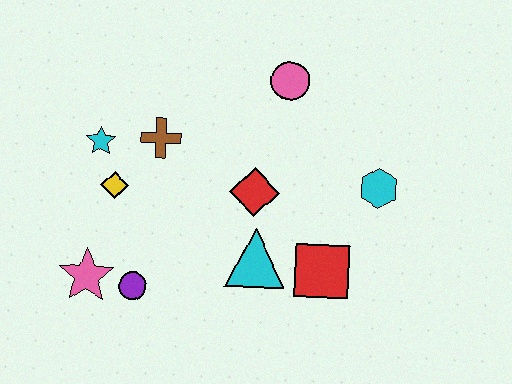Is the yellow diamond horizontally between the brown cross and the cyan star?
Yes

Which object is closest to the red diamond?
The cyan triangle is closest to the red diamond.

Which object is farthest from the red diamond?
The pink star is farthest from the red diamond.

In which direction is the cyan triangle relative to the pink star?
The cyan triangle is to the right of the pink star.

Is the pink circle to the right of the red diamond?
Yes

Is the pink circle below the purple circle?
No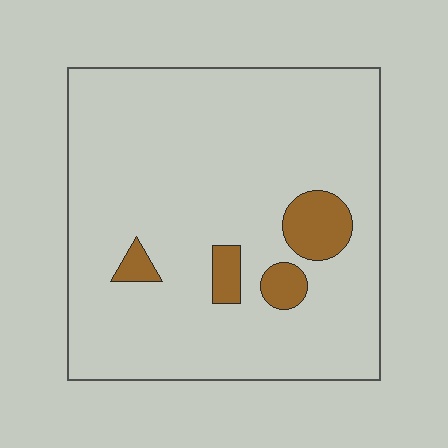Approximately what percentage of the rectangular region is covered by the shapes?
Approximately 10%.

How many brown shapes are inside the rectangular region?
4.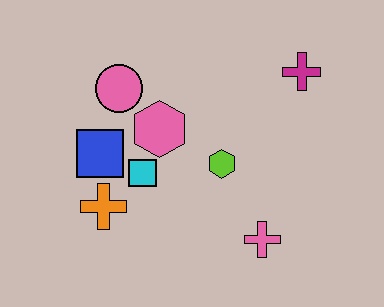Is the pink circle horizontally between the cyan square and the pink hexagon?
No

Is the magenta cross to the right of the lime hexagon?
Yes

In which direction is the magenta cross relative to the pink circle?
The magenta cross is to the right of the pink circle.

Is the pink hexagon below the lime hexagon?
No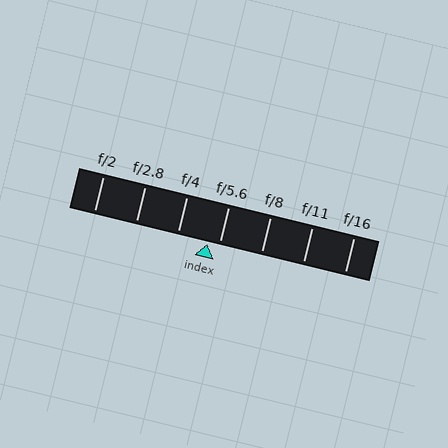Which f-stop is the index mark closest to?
The index mark is closest to f/5.6.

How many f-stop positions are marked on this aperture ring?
There are 7 f-stop positions marked.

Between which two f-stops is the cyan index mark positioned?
The index mark is between f/4 and f/5.6.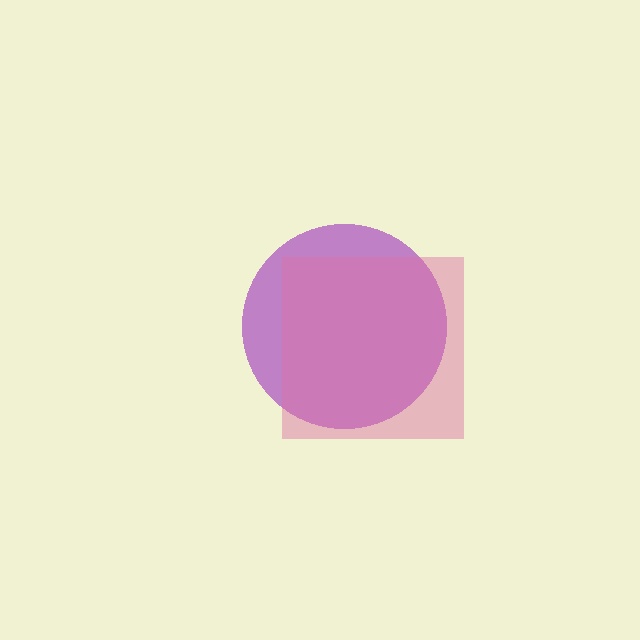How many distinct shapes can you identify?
There are 2 distinct shapes: a purple circle, a pink square.